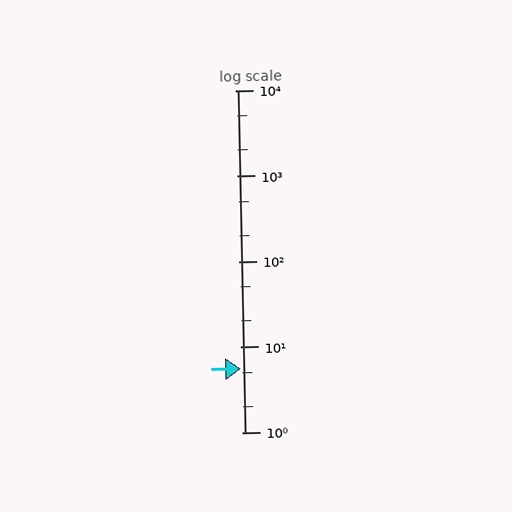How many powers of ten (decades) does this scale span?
The scale spans 4 decades, from 1 to 10000.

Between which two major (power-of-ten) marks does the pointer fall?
The pointer is between 1 and 10.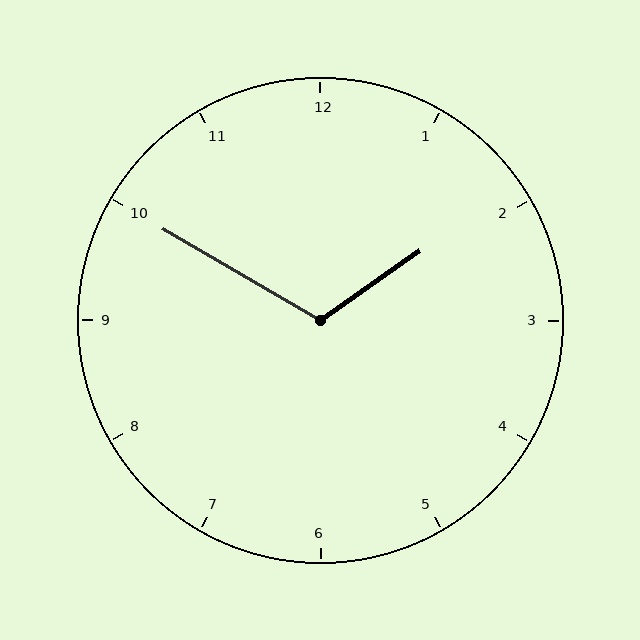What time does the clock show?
1:50.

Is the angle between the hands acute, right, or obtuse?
It is obtuse.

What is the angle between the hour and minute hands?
Approximately 115 degrees.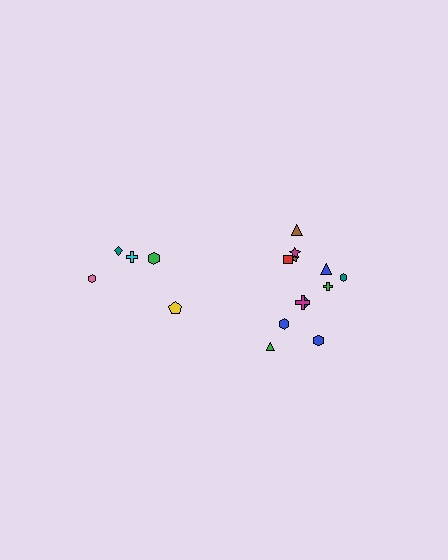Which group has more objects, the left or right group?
The right group.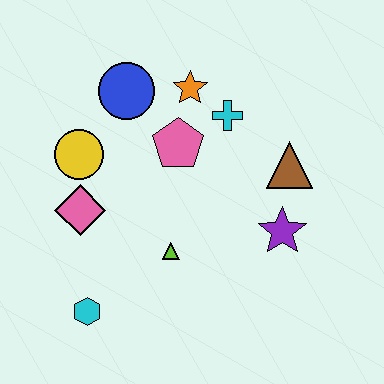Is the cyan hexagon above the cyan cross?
No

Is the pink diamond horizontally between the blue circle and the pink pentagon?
No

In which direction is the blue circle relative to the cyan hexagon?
The blue circle is above the cyan hexagon.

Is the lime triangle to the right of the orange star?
No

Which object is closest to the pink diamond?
The yellow circle is closest to the pink diamond.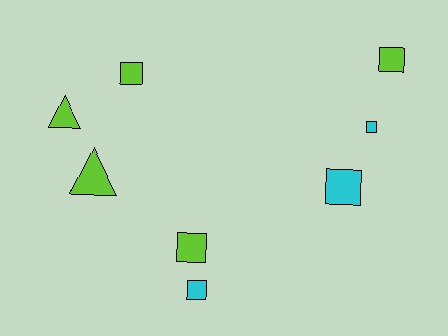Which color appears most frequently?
Lime, with 5 objects.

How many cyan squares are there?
There are 3 cyan squares.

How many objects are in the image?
There are 8 objects.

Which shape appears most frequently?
Square, with 6 objects.